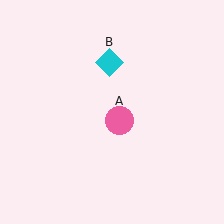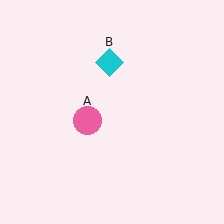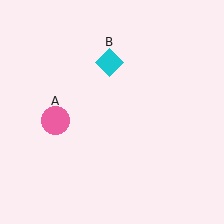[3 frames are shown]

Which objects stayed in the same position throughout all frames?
Cyan diamond (object B) remained stationary.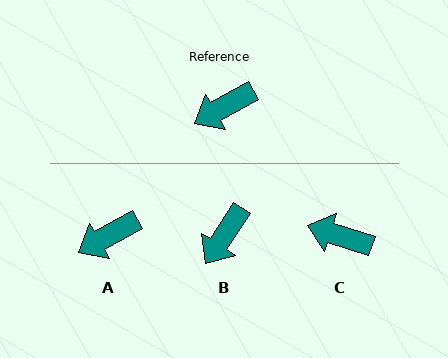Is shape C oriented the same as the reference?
No, it is off by about 47 degrees.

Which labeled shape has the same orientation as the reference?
A.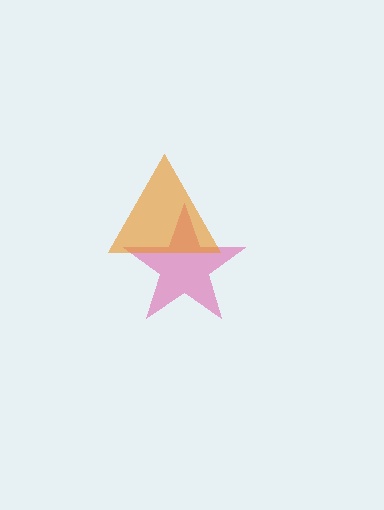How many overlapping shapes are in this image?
There are 2 overlapping shapes in the image.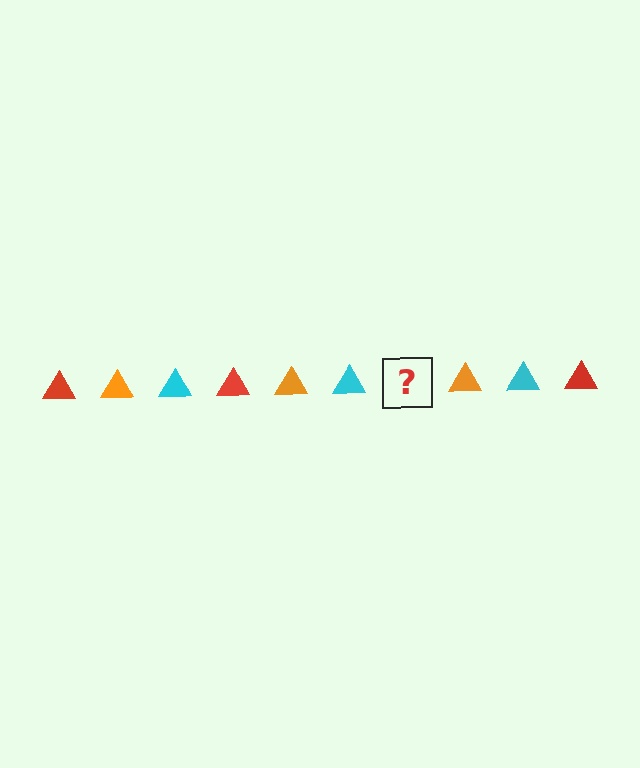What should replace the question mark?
The question mark should be replaced with a red triangle.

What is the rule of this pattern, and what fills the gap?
The rule is that the pattern cycles through red, orange, cyan triangles. The gap should be filled with a red triangle.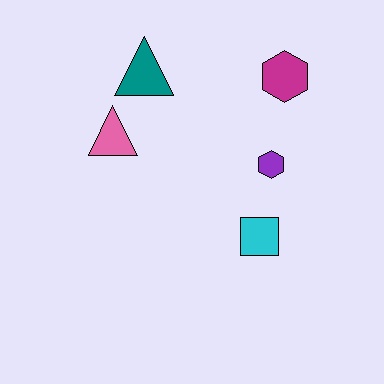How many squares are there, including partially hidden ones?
There is 1 square.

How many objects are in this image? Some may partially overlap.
There are 5 objects.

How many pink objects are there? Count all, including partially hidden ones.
There is 1 pink object.